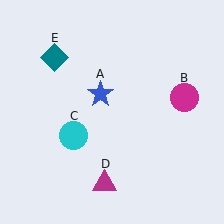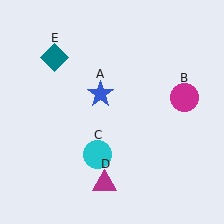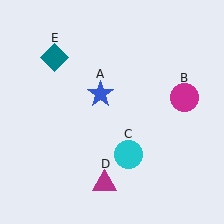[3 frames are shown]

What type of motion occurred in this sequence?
The cyan circle (object C) rotated counterclockwise around the center of the scene.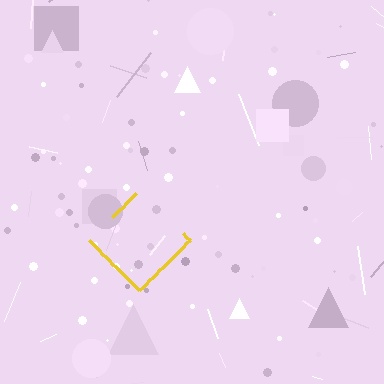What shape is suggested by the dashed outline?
The dashed outline suggests a diamond.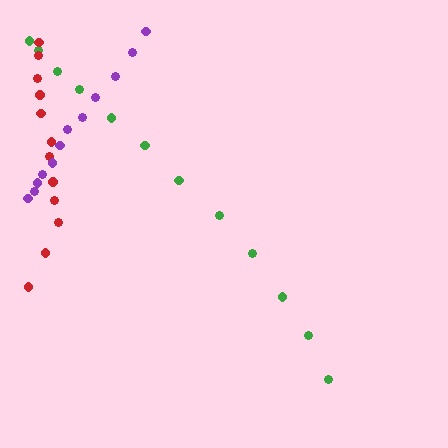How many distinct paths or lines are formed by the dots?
There are 3 distinct paths.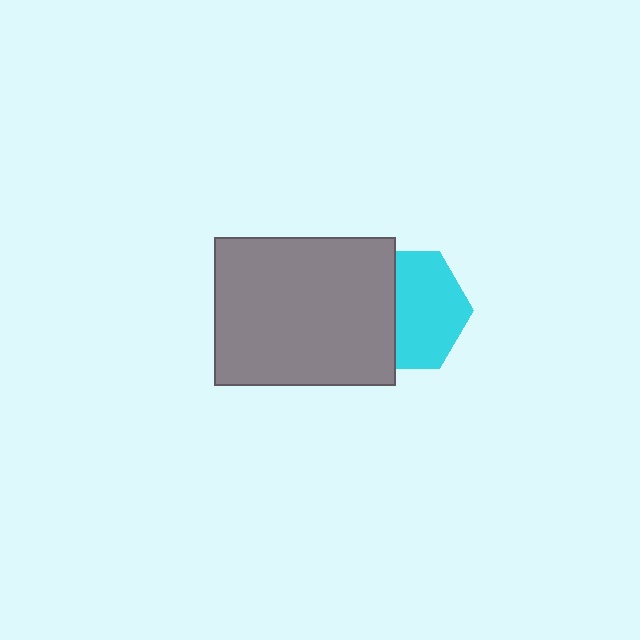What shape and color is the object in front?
The object in front is a gray rectangle.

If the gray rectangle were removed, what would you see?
You would see the complete cyan hexagon.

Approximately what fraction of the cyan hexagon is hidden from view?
Roughly 40% of the cyan hexagon is hidden behind the gray rectangle.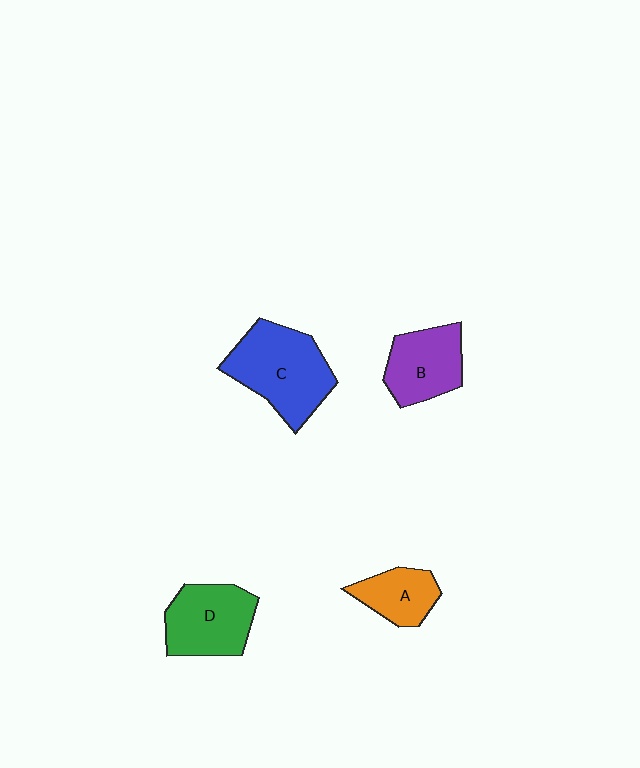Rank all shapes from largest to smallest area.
From largest to smallest: C (blue), D (green), B (purple), A (orange).